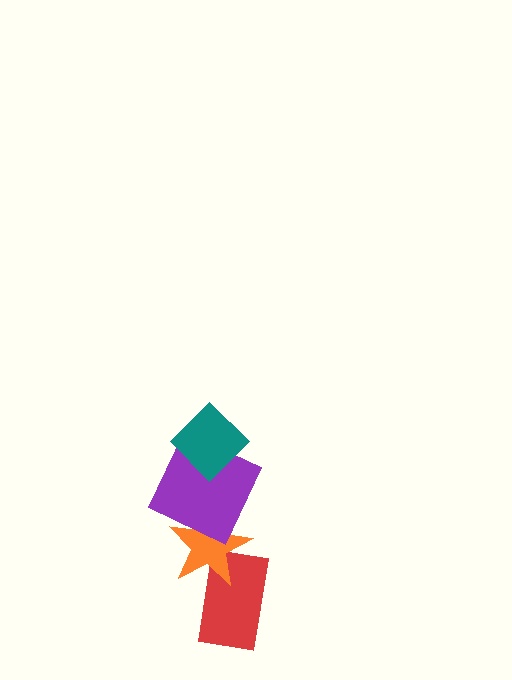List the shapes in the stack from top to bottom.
From top to bottom: the teal diamond, the purple square, the orange star, the red rectangle.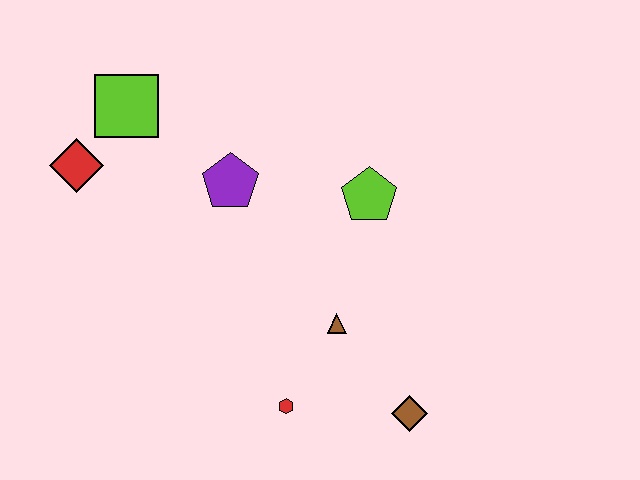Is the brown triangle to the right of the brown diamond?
No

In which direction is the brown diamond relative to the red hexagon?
The brown diamond is to the right of the red hexagon.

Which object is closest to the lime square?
The red diamond is closest to the lime square.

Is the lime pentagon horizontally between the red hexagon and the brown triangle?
No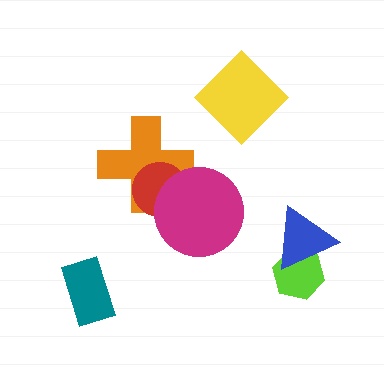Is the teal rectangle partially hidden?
No, no other shape covers it.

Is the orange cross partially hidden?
Yes, it is partially covered by another shape.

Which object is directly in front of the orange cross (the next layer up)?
The red circle is directly in front of the orange cross.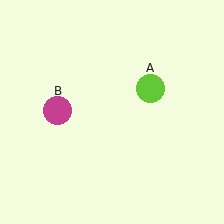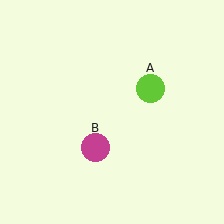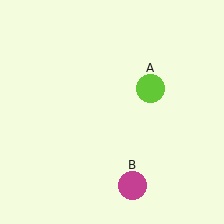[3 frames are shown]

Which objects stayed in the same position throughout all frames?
Lime circle (object A) remained stationary.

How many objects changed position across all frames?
1 object changed position: magenta circle (object B).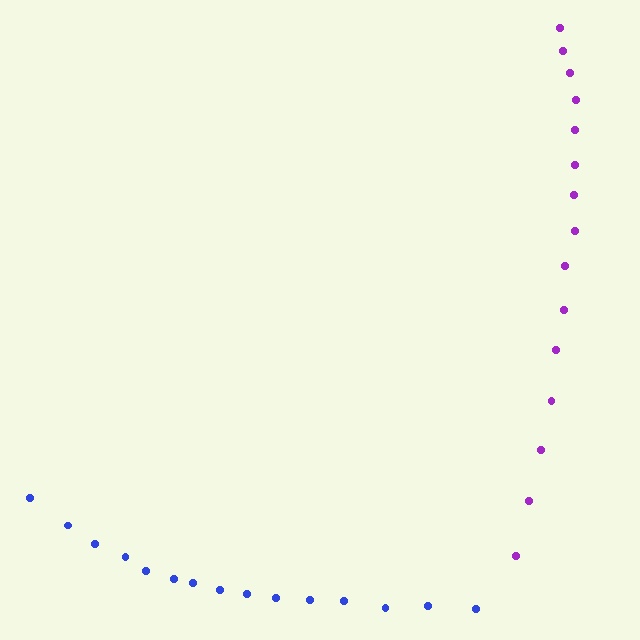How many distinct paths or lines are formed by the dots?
There are 2 distinct paths.